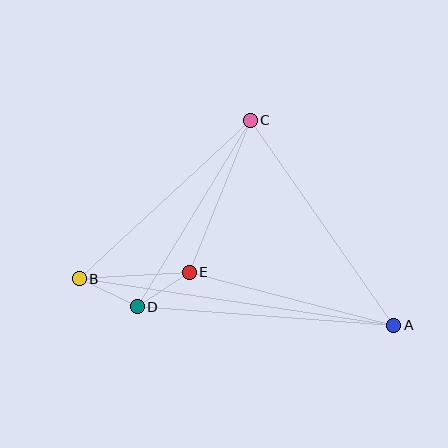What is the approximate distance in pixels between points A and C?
The distance between A and C is approximately 250 pixels.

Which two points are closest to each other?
Points D and E are closest to each other.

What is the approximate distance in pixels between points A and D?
The distance between A and D is approximately 257 pixels.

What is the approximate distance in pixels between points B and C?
The distance between B and C is approximately 233 pixels.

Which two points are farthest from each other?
Points A and B are farthest from each other.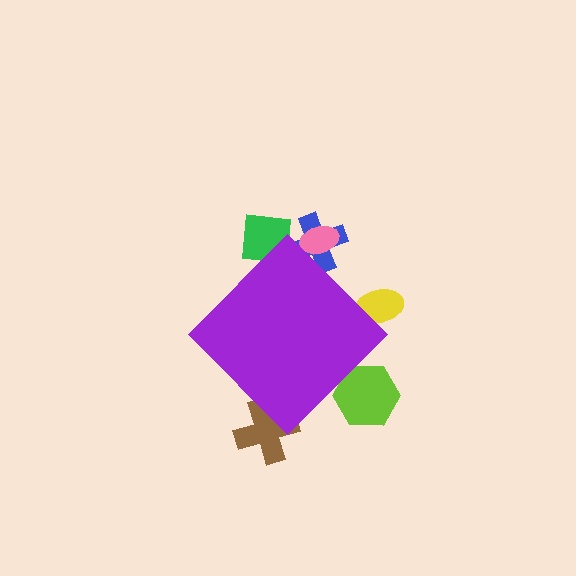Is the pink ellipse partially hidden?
Yes, the pink ellipse is partially hidden behind the purple diamond.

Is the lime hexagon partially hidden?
Yes, the lime hexagon is partially hidden behind the purple diamond.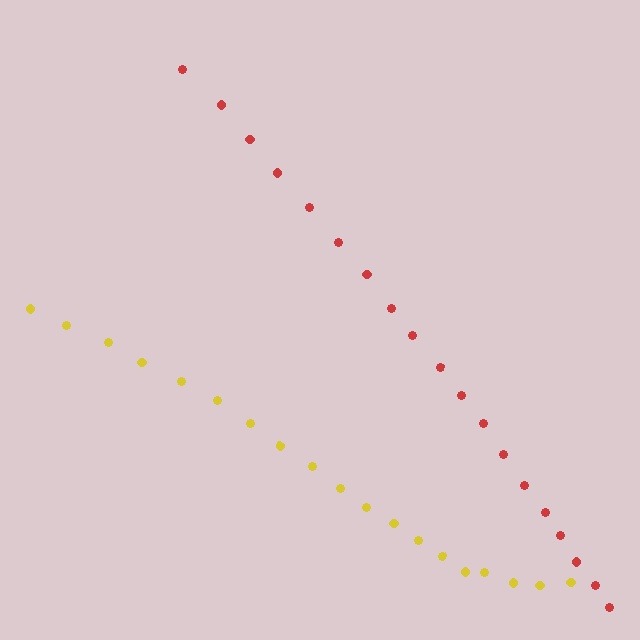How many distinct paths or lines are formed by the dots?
There are 2 distinct paths.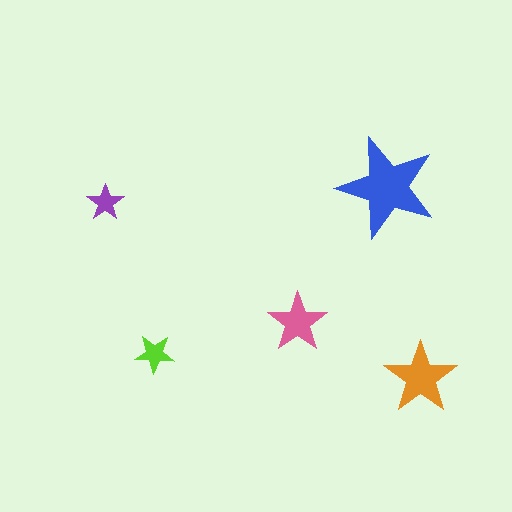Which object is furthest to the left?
The purple star is leftmost.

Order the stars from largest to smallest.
the blue one, the orange one, the pink one, the lime one, the purple one.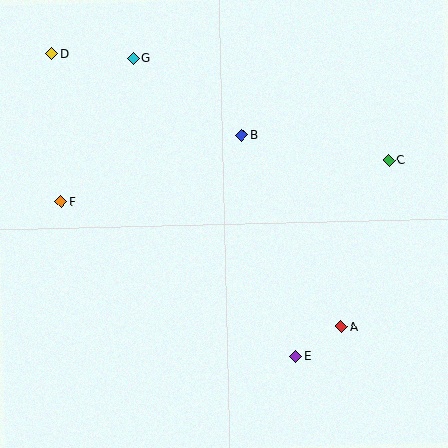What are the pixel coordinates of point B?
Point B is at (242, 135).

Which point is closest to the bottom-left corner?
Point F is closest to the bottom-left corner.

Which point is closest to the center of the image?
Point B at (242, 135) is closest to the center.